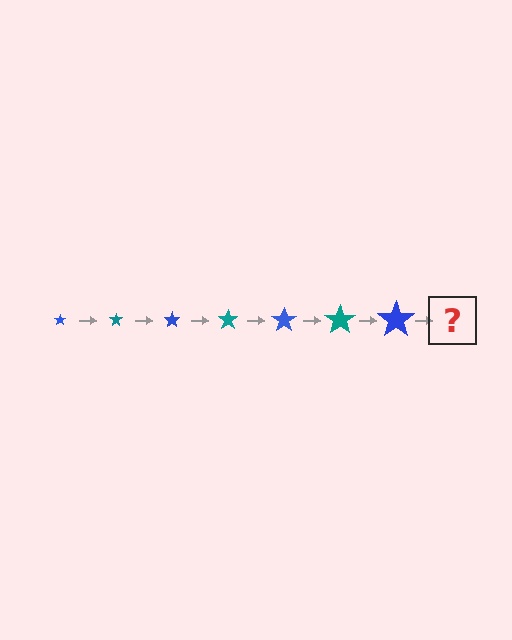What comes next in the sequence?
The next element should be a teal star, larger than the previous one.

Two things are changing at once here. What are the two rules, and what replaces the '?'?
The two rules are that the star grows larger each step and the color cycles through blue and teal. The '?' should be a teal star, larger than the previous one.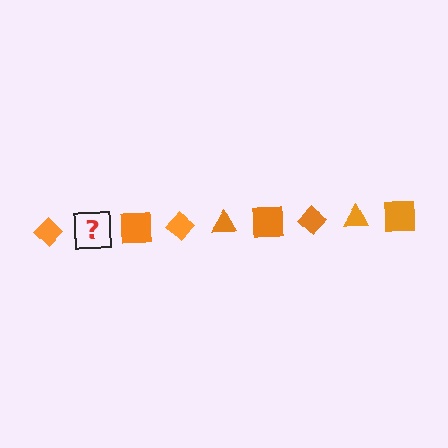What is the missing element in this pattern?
The missing element is an orange triangle.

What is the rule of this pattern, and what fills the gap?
The rule is that the pattern cycles through diamond, triangle, square shapes in orange. The gap should be filled with an orange triangle.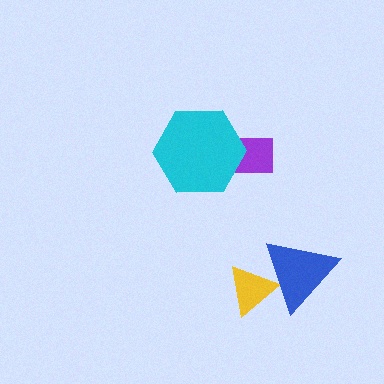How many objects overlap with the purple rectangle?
1 object overlaps with the purple rectangle.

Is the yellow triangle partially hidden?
Yes, it is partially covered by another shape.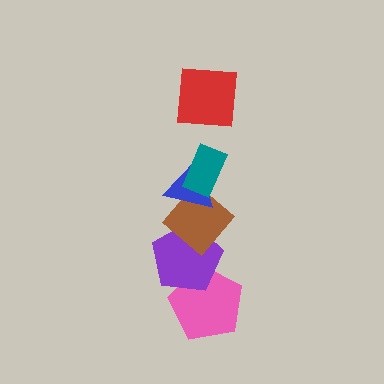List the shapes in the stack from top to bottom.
From top to bottom: the red square, the teal rectangle, the blue triangle, the brown diamond, the purple pentagon, the pink pentagon.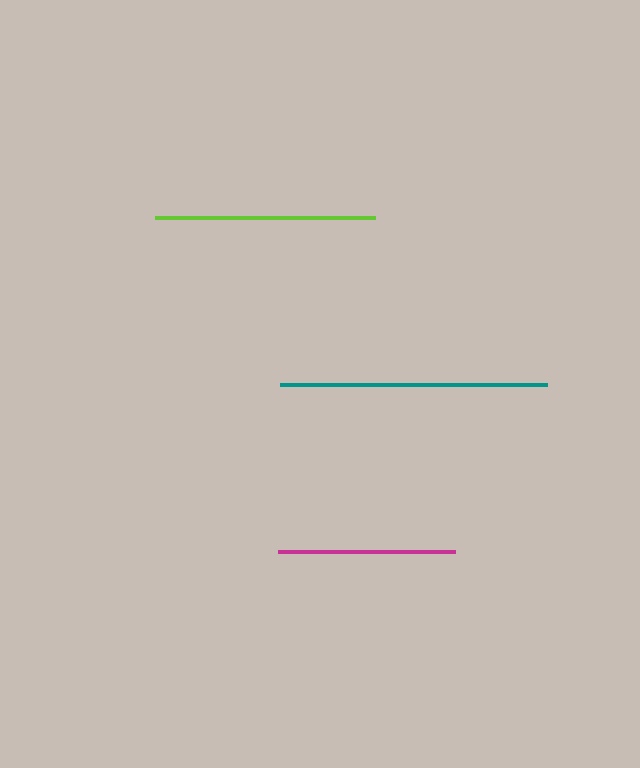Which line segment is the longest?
The teal line is the longest at approximately 268 pixels.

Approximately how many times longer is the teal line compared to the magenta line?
The teal line is approximately 1.5 times the length of the magenta line.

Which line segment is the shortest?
The magenta line is the shortest at approximately 177 pixels.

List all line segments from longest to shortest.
From longest to shortest: teal, lime, magenta.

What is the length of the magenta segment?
The magenta segment is approximately 177 pixels long.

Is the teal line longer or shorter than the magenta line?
The teal line is longer than the magenta line.